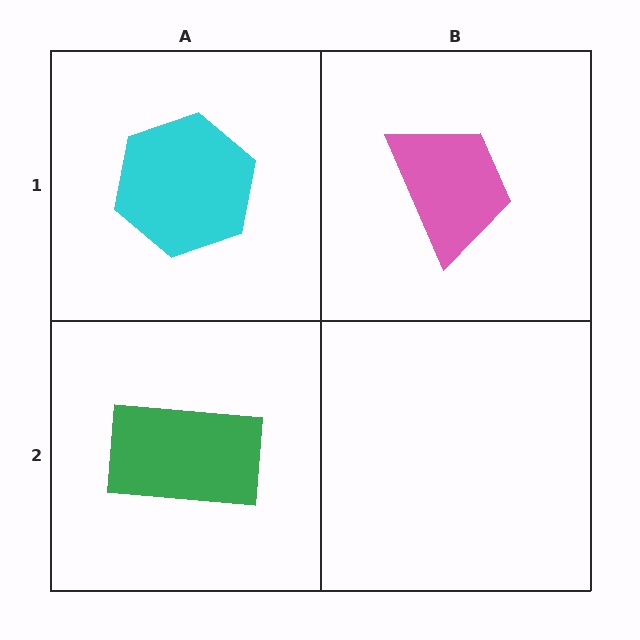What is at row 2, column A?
A green rectangle.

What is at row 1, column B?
A pink trapezoid.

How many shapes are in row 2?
1 shape.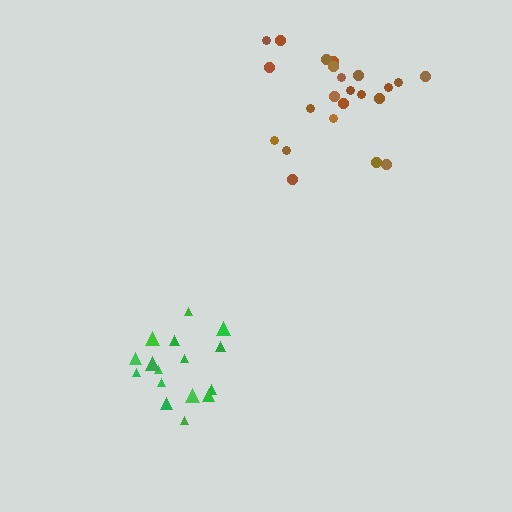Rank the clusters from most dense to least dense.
green, brown.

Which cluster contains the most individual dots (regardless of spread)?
Brown (23).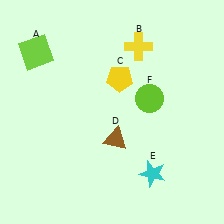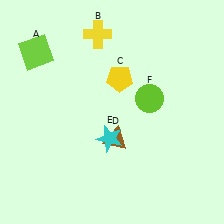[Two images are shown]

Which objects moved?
The objects that moved are: the yellow cross (B), the cyan star (E).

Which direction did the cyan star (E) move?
The cyan star (E) moved left.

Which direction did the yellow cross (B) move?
The yellow cross (B) moved left.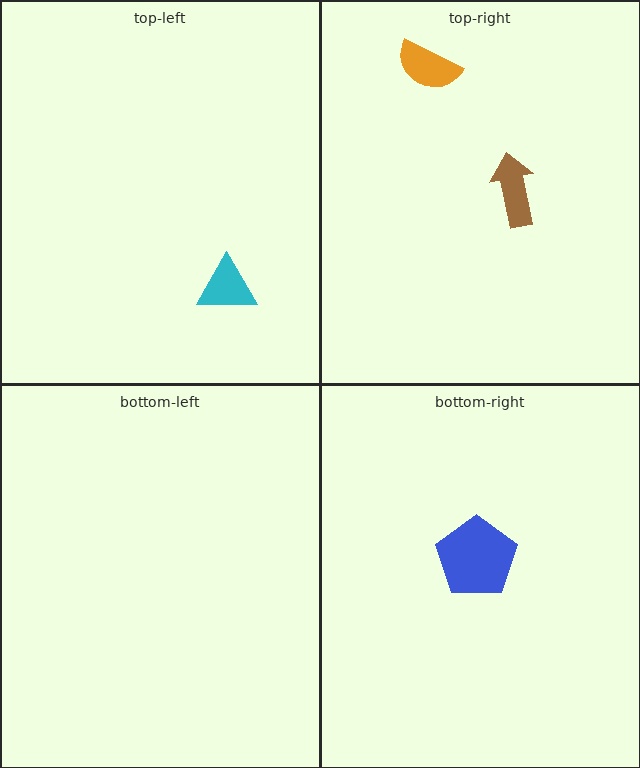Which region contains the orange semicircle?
The top-right region.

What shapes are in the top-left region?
The cyan triangle.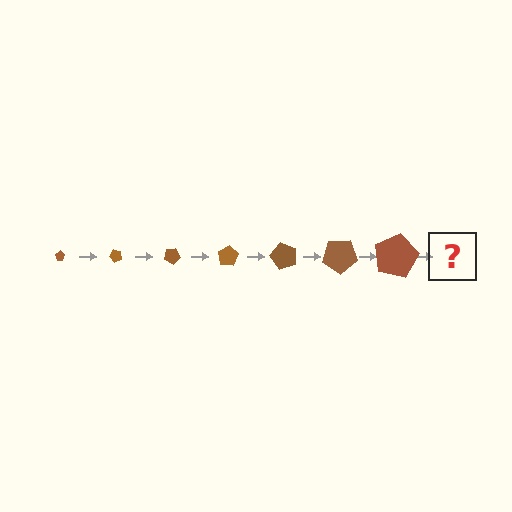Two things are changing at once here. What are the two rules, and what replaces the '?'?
The two rules are that the pentagon grows larger each step and it rotates 50 degrees each step. The '?' should be a pentagon, larger than the previous one and rotated 350 degrees from the start.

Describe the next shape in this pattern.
It should be a pentagon, larger than the previous one and rotated 350 degrees from the start.